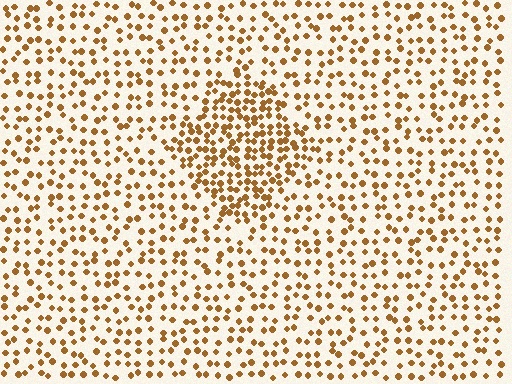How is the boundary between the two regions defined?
The boundary is defined by a change in element density (approximately 1.9x ratio). All elements are the same color, size, and shape.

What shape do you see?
I see a diamond.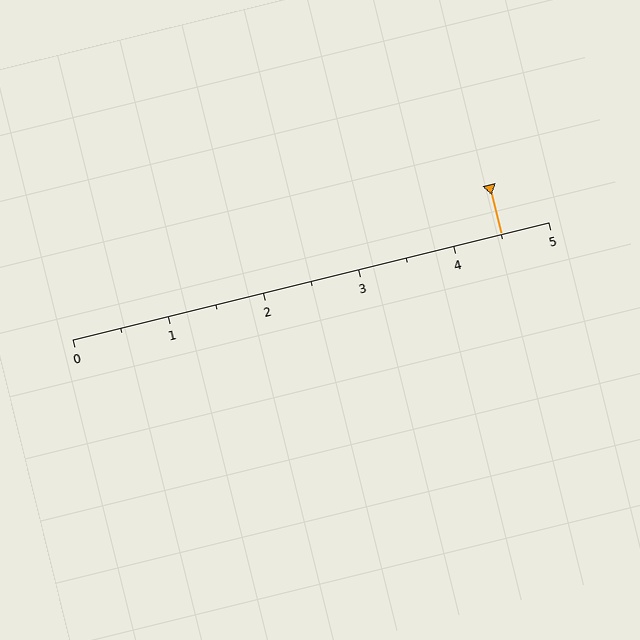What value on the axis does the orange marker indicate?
The marker indicates approximately 4.5.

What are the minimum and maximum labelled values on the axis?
The axis runs from 0 to 5.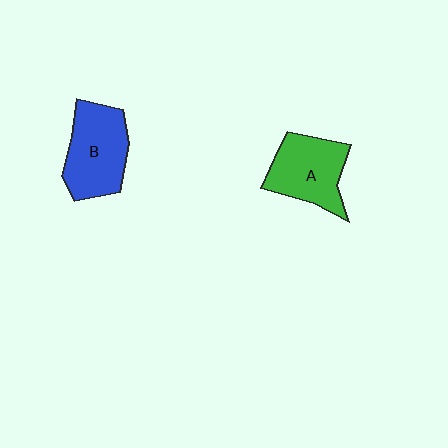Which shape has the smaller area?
Shape A (green).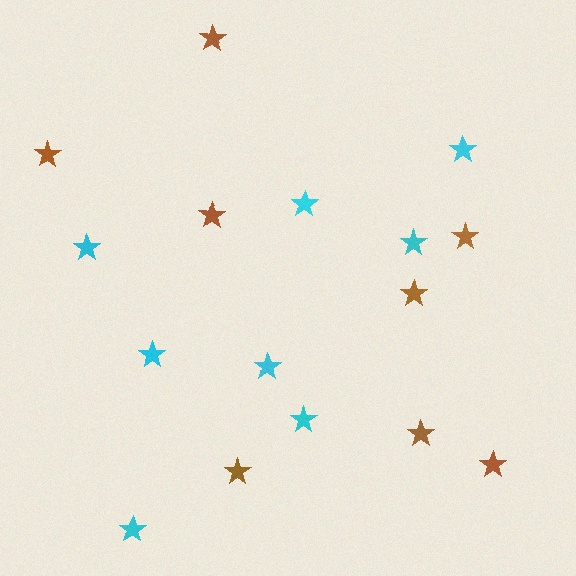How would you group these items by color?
There are 2 groups: one group of cyan stars (8) and one group of brown stars (8).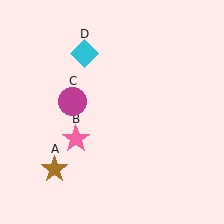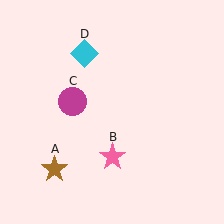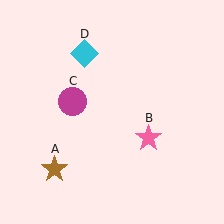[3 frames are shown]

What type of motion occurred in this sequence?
The pink star (object B) rotated counterclockwise around the center of the scene.